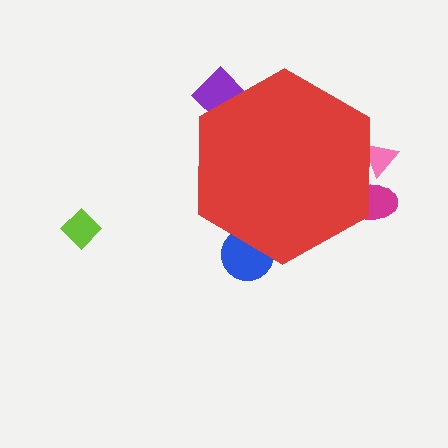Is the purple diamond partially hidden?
Yes, the purple diamond is partially hidden behind the red hexagon.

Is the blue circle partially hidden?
Yes, the blue circle is partially hidden behind the red hexagon.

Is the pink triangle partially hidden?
Yes, the pink triangle is partially hidden behind the red hexagon.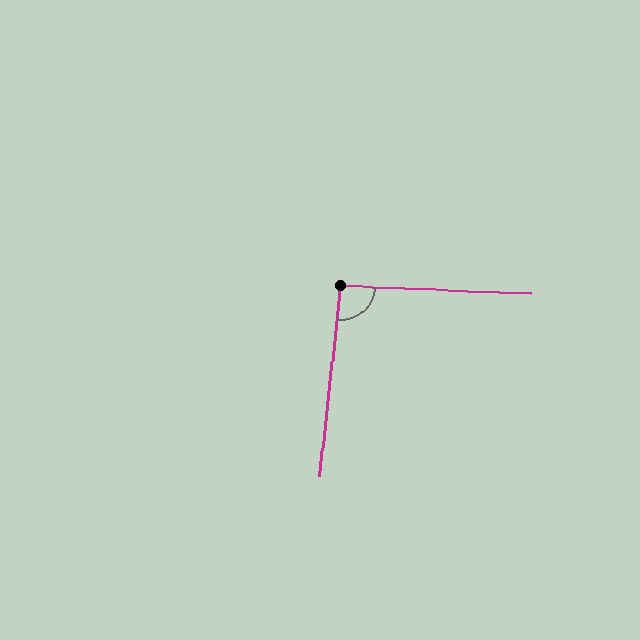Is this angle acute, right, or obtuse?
It is approximately a right angle.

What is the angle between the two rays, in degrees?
Approximately 94 degrees.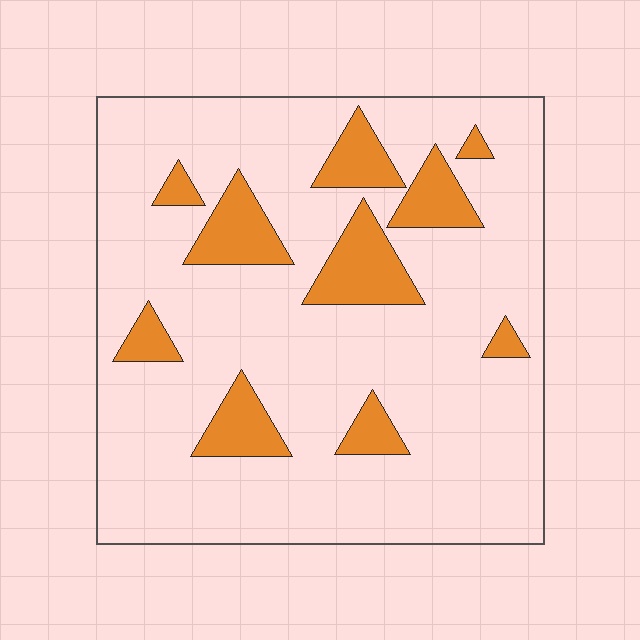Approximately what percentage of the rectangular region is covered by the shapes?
Approximately 15%.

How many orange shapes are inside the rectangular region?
10.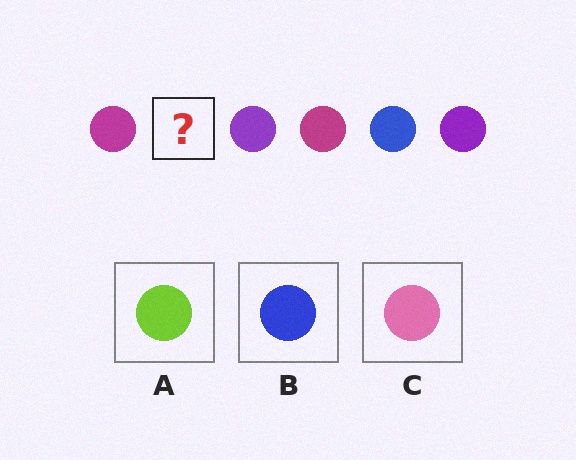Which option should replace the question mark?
Option B.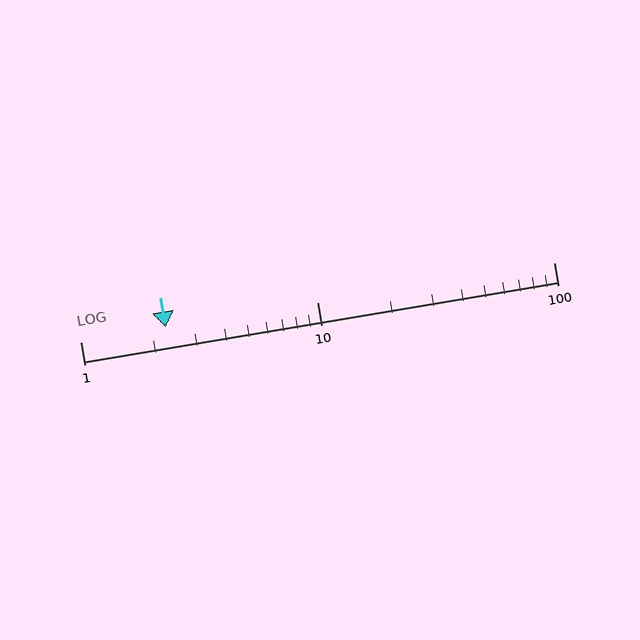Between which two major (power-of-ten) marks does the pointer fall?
The pointer is between 1 and 10.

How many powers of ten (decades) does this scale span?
The scale spans 2 decades, from 1 to 100.